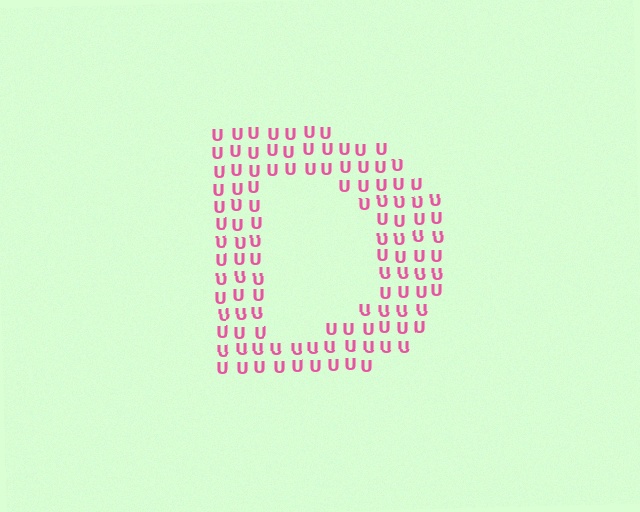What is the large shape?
The large shape is the letter D.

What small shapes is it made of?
It is made of small letter U's.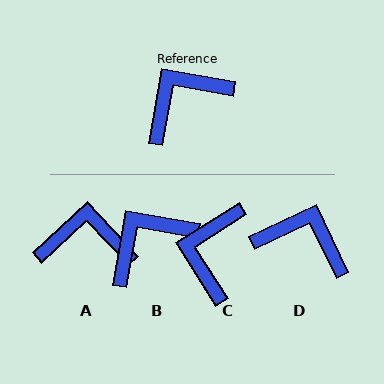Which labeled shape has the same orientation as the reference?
B.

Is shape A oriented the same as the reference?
No, it is off by about 37 degrees.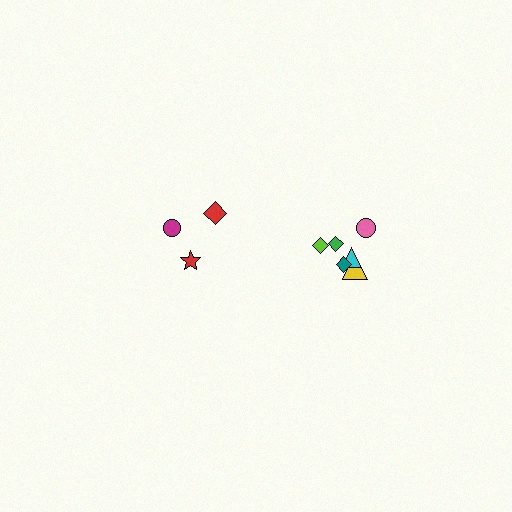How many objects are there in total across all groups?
There are 9 objects.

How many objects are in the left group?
There are 3 objects.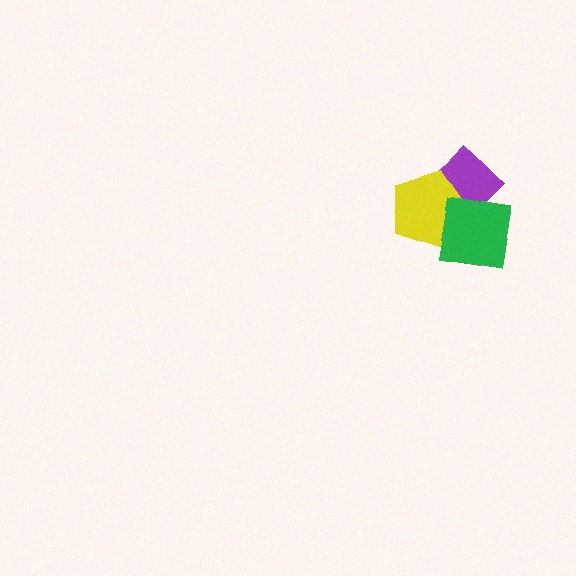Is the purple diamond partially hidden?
Yes, it is partially covered by another shape.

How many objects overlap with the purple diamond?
2 objects overlap with the purple diamond.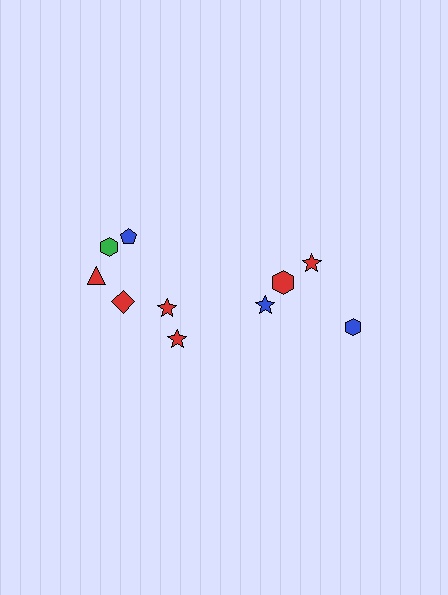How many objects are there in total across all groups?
There are 10 objects.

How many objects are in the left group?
There are 6 objects.